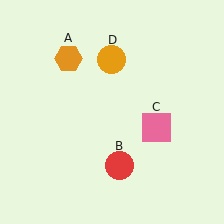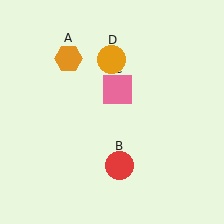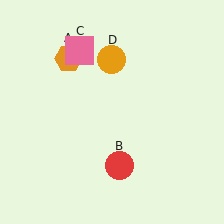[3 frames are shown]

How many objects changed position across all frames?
1 object changed position: pink square (object C).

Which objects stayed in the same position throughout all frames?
Orange hexagon (object A) and red circle (object B) and orange circle (object D) remained stationary.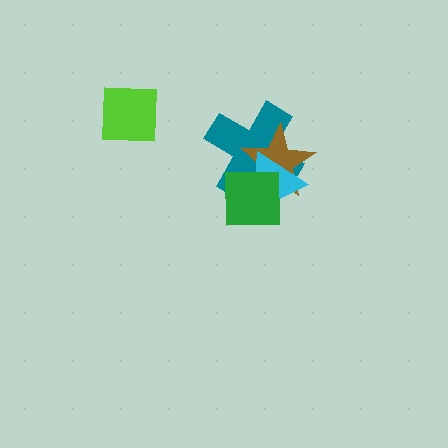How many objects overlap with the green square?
3 objects overlap with the green square.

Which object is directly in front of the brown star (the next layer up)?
The cyan triangle is directly in front of the brown star.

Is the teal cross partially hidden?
Yes, it is partially covered by another shape.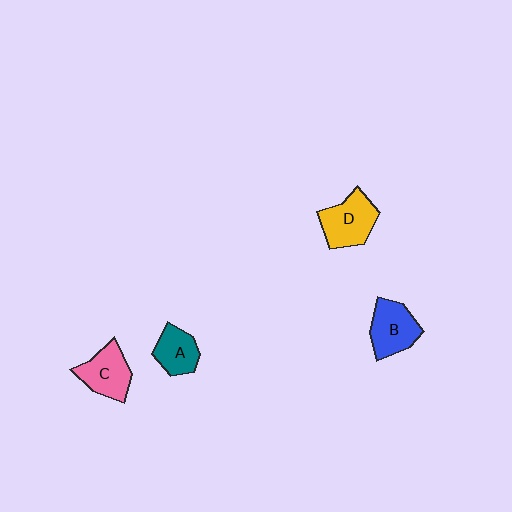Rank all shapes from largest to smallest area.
From largest to smallest: D (yellow), B (blue), C (pink), A (teal).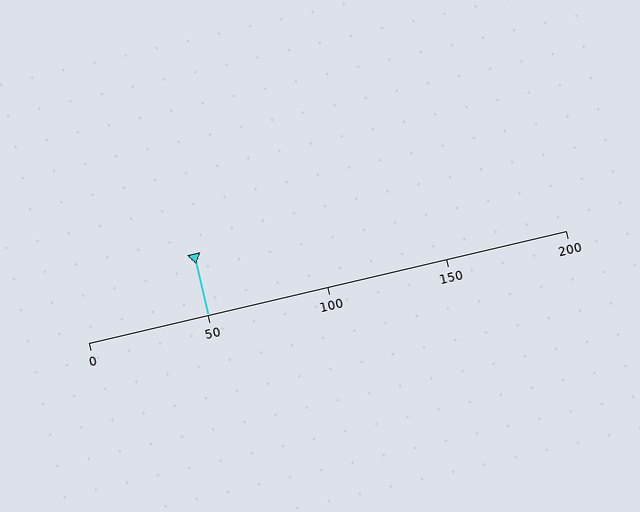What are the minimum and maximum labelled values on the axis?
The axis runs from 0 to 200.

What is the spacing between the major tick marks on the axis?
The major ticks are spaced 50 apart.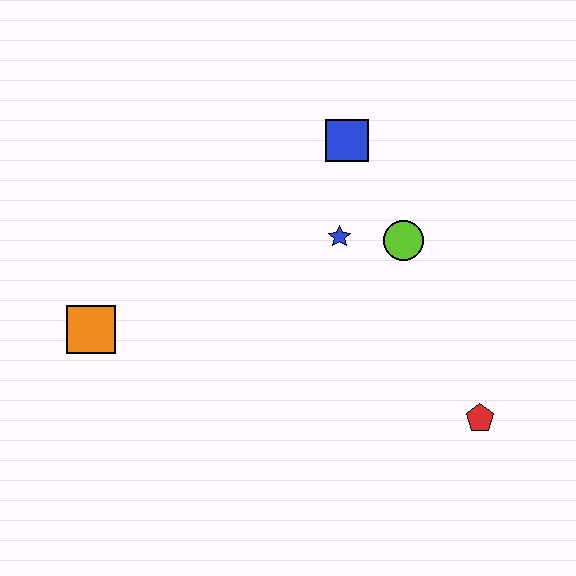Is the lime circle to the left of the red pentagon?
Yes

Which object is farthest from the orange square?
The red pentagon is farthest from the orange square.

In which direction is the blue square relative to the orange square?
The blue square is to the right of the orange square.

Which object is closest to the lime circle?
The blue star is closest to the lime circle.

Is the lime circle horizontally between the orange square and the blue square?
No